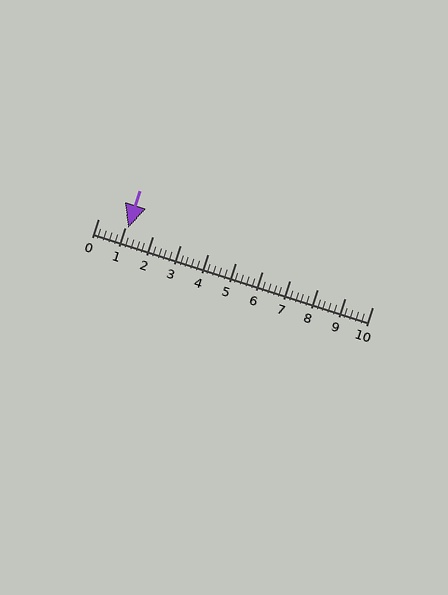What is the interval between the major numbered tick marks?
The major tick marks are spaced 1 units apart.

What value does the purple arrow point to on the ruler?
The purple arrow points to approximately 1.1.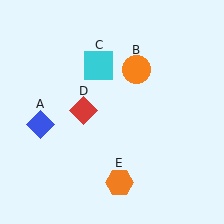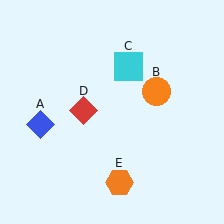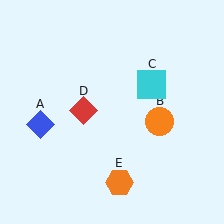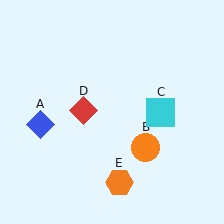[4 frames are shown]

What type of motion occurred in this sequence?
The orange circle (object B), cyan square (object C) rotated clockwise around the center of the scene.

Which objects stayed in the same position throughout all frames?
Blue diamond (object A) and red diamond (object D) and orange hexagon (object E) remained stationary.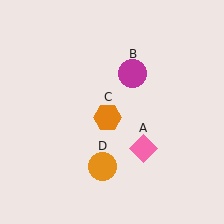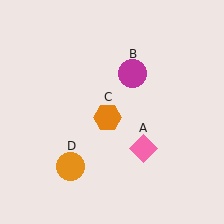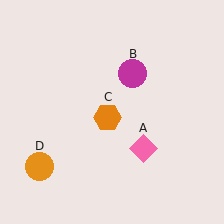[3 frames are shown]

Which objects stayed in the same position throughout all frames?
Pink diamond (object A) and magenta circle (object B) and orange hexagon (object C) remained stationary.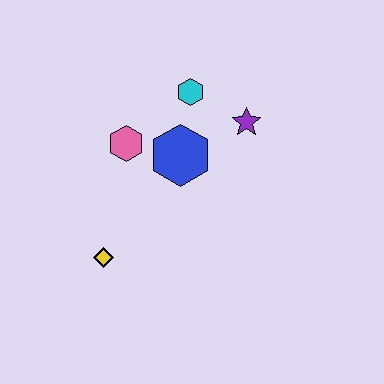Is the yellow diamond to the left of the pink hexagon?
Yes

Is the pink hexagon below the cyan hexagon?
Yes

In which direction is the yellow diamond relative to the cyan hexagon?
The yellow diamond is below the cyan hexagon.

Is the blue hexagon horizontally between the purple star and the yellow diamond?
Yes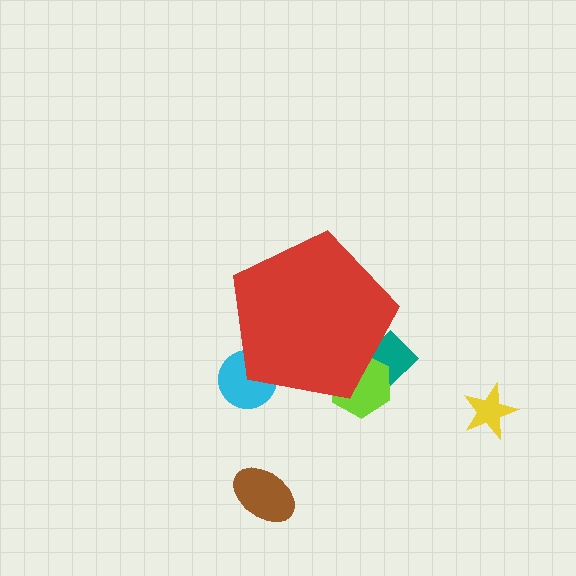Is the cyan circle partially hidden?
Yes, the cyan circle is partially hidden behind the red pentagon.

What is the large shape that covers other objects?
A red pentagon.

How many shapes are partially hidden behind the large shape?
3 shapes are partially hidden.